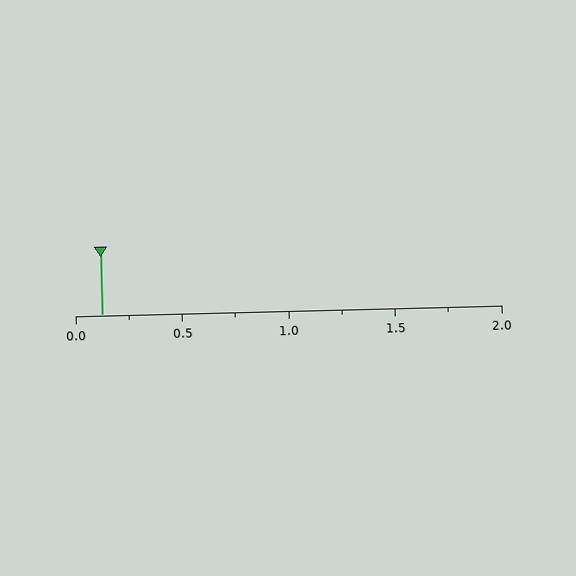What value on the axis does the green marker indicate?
The marker indicates approximately 0.12.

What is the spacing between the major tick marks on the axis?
The major ticks are spaced 0.5 apart.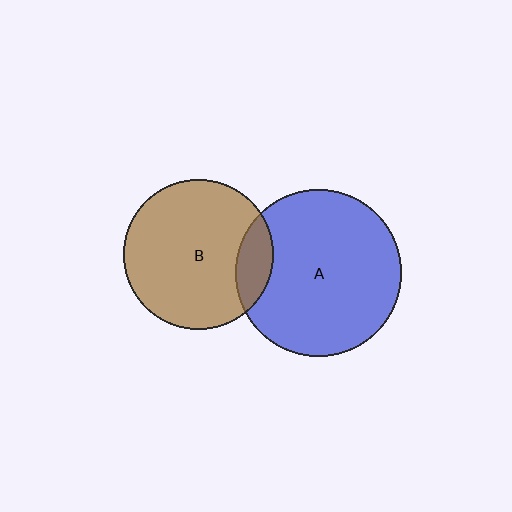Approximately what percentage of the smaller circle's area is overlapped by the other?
Approximately 15%.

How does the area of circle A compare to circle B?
Approximately 1.2 times.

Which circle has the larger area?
Circle A (blue).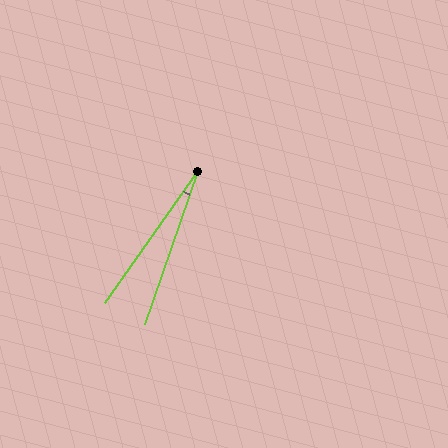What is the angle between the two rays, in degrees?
Approximately 16 degrees.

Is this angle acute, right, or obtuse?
It is acute.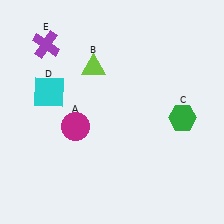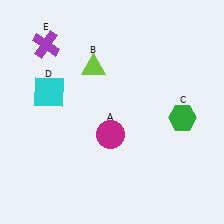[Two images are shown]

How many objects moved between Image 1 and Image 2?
1 object moved between the two images.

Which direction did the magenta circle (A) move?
The magenta circle (A) moved right.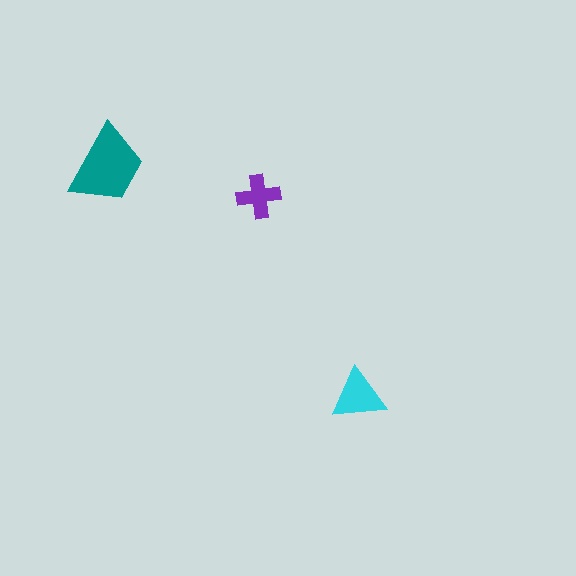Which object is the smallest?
The purple cross.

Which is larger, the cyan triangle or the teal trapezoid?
The teal trapezoid.